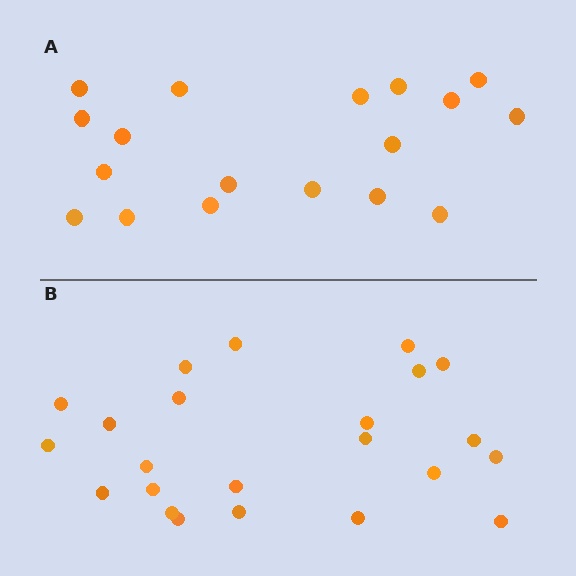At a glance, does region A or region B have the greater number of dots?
Region B (the bottom region) has more dots.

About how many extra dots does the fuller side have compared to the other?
Region B has about 5 more dots than region A.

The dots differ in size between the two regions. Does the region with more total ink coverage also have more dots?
No. Region A has more total ink coverage because its dots are larger, but region B actually contains more individual dots. Total area can be misleading — the number of items is what matters here.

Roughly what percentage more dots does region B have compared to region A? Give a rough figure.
About 30% more.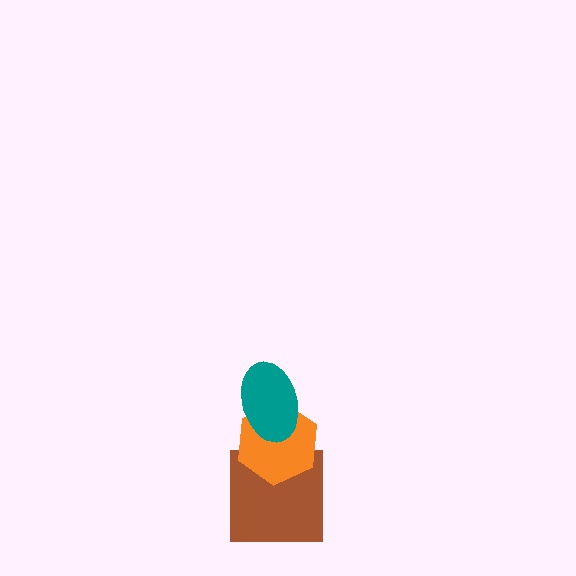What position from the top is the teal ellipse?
The teal ellipse is 1st from the top.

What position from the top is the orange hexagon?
The orange hexagon is 2nd from the top.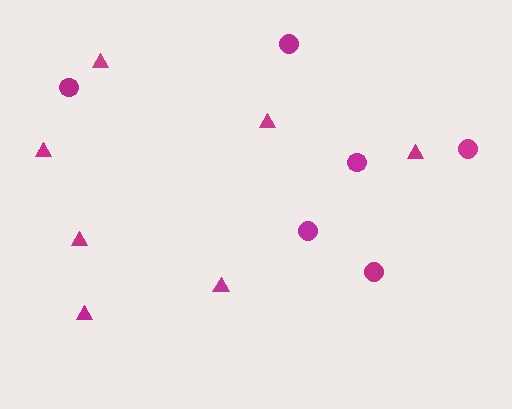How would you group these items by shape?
There are 2 groups: one group of circles (6) and one group of triangles (7).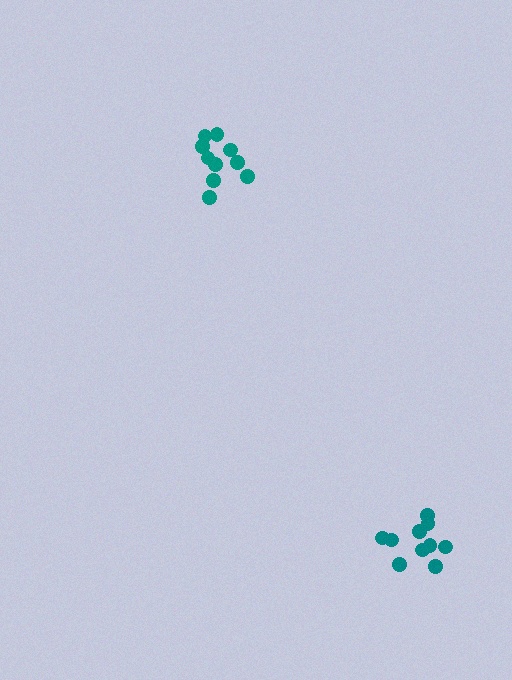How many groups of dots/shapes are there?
There are 2 groups.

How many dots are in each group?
Group 1: 11 dots, Group 2: 10 dots (21 total).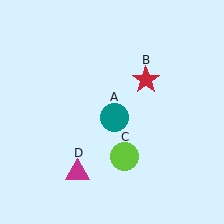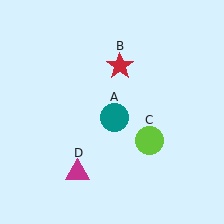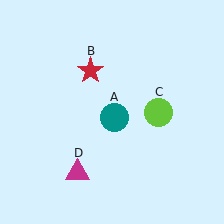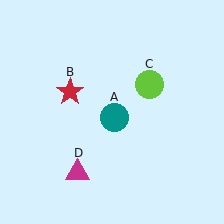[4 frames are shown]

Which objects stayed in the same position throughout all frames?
Teal circle (object A) and magenta triangle (object D) remained stationary.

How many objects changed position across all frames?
2 objects changed position: red star (object B), lime circle (object C).